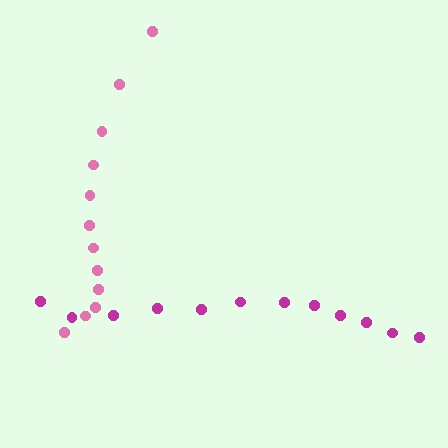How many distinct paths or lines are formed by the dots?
There are 2 distinct paths.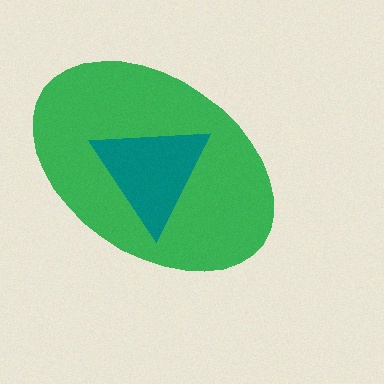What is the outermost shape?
The green ellipse.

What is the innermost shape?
The teal triangle.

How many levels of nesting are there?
2.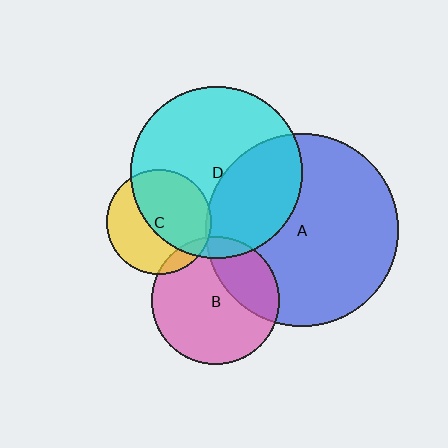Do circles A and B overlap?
Yes.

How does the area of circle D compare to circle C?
Approximately 2.7 times.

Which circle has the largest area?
Circle A (blue).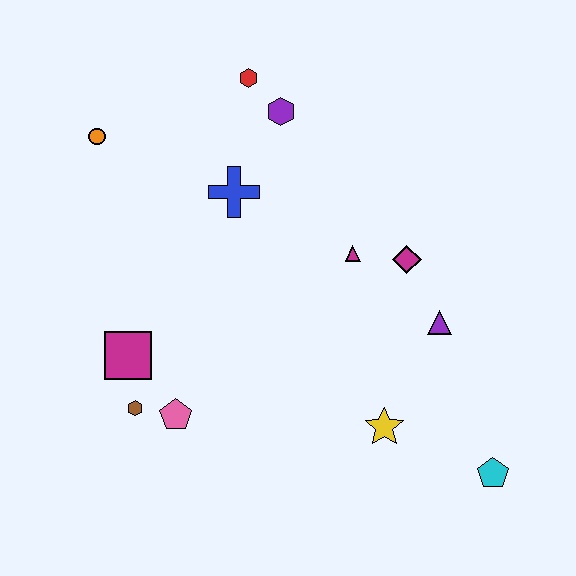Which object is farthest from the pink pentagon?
The red hexagon is farthest from the pink pentagon.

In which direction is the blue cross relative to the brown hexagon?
The blue cross is above the brown hexagon.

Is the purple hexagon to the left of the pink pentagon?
No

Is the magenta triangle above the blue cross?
No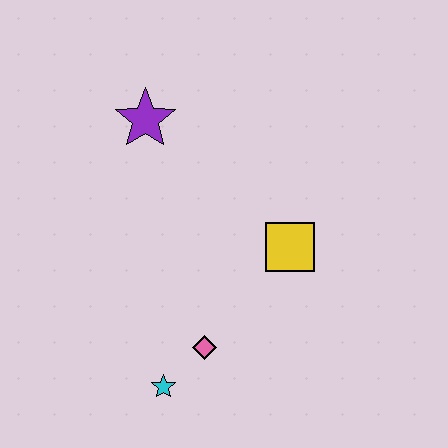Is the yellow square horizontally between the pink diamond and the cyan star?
No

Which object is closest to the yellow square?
The pink diamond is closest to the yellow square.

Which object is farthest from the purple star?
The cyan star is farthest from the purple star.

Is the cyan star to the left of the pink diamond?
Yes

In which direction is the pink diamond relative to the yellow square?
The pink diamond is below the yellow square.